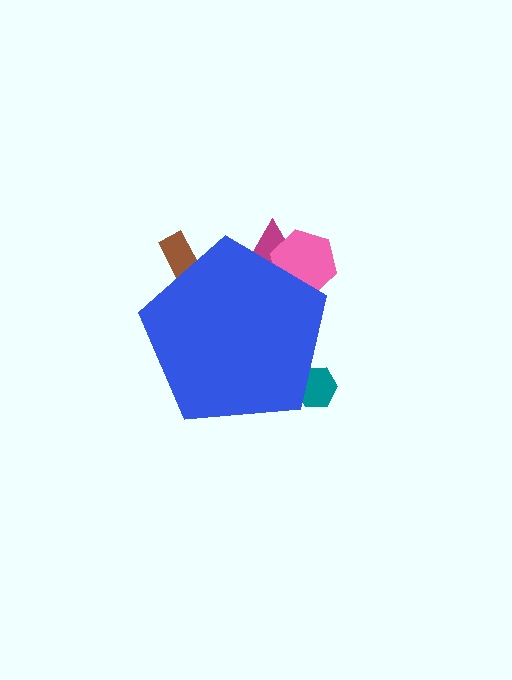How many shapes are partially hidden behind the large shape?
4 shapes are partially hidden.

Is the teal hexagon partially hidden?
Yes, the teal hexagon is partially hidden behind the blue pentagon.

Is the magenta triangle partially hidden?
Yes, the magenta triangle is partially hidden behind the blue pentagon.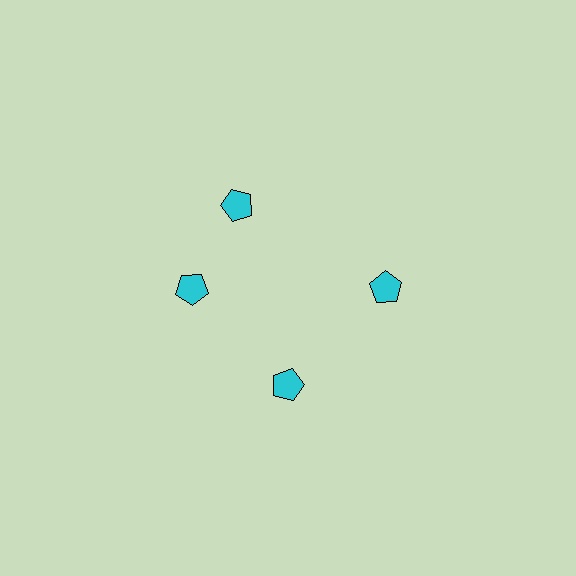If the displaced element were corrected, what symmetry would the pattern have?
It would have 4-fold rotational symmetry — the pattern would map onto itself every 90 degrees.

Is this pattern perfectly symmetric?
No. The 4 cyan pentagons are arranged in a ring, but one element near the 12 o'clock position is rotated out of alignment along the ring, breaking the 4-fold rotational symmetry.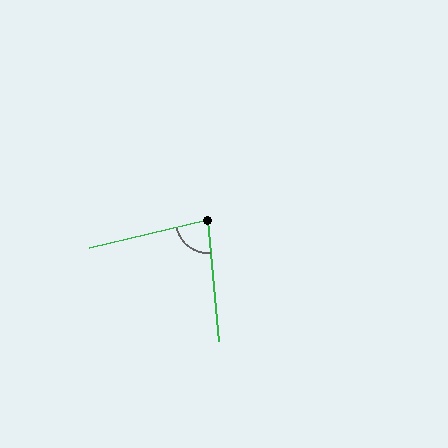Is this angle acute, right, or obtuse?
It is acute.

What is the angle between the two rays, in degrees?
Approximately 82 degrees.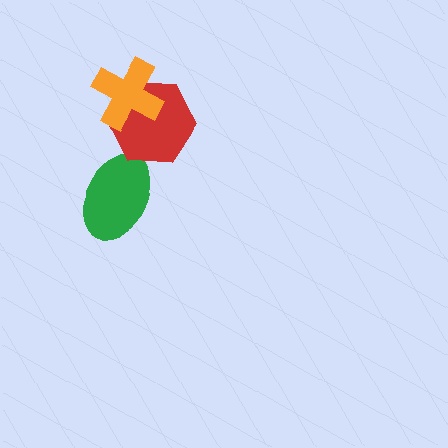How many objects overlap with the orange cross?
1 object overlaps with the orange cross.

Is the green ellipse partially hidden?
No, no other shape covers it.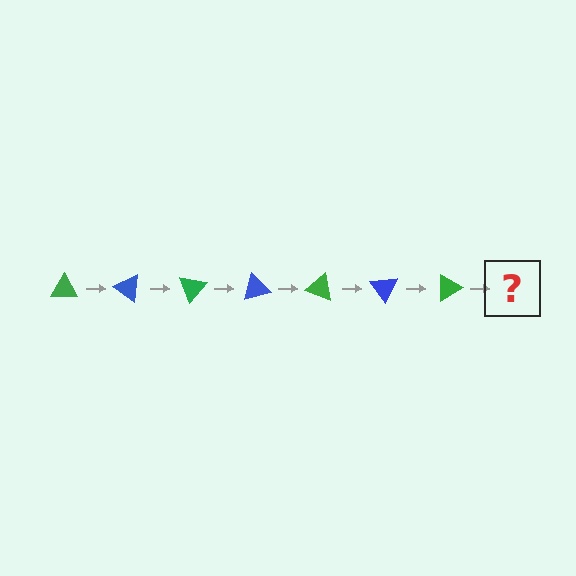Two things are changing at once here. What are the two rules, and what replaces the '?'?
The two rules are that it rotates 35 degrees each step and the color cycles through green and blue. The '?' should be a blue triangle, rotated 245 degrees from the start.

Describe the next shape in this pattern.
It should be a blue triangle, rotated 245 degrees from the start.